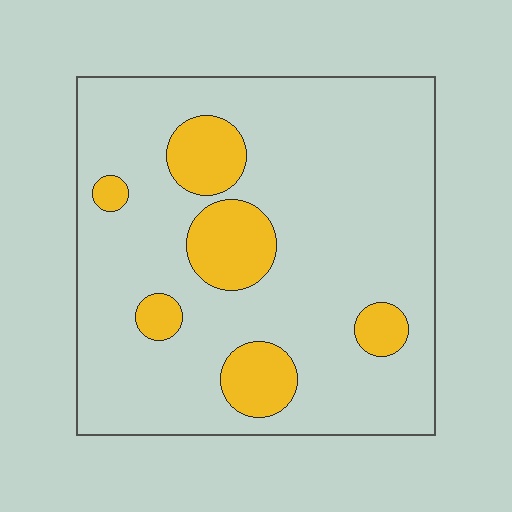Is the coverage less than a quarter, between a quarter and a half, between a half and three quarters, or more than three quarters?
Less than a quarter.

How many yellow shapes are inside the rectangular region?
6.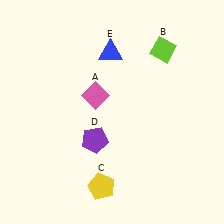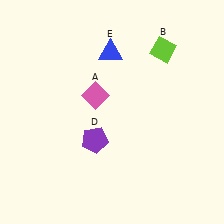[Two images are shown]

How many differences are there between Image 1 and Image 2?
There is 1 difference between the two images.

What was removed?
The yellow pentagon (C) was removed in Image 2.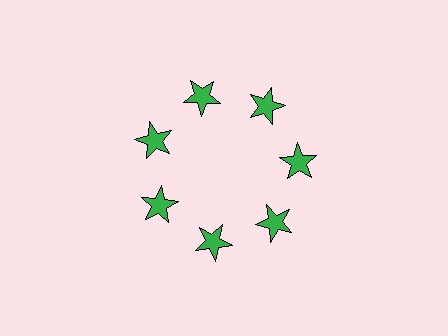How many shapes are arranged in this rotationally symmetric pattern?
There are 7 shapes, arranged in 7 groups of 1.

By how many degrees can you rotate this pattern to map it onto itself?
The pattern maps onto itself every 51 degrees of rotation.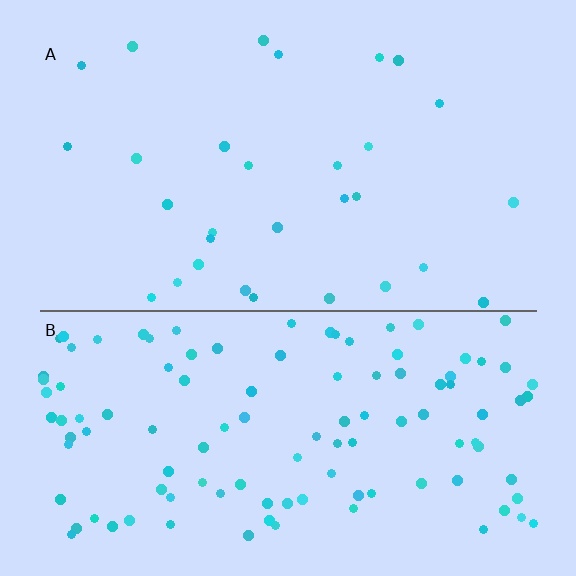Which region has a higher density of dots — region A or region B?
B (the bottom).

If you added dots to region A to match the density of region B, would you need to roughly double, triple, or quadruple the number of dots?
Approximately quadruple.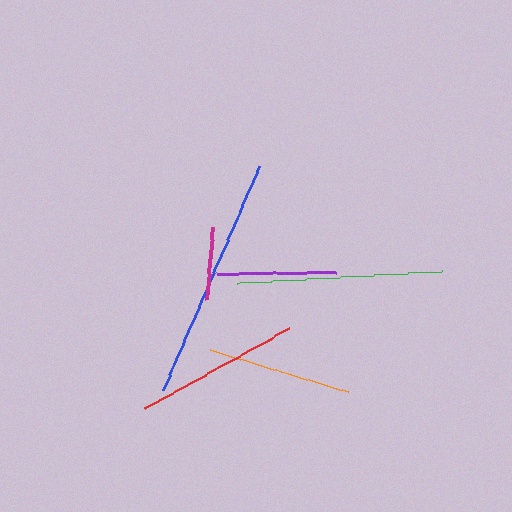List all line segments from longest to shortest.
From longest to shortest: blue, green, red, orange, purple, magenta.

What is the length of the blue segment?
The blue segment is approximately 244 pixels long.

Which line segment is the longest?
The blue line is the longest at approximately 244 pixels.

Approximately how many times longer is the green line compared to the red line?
The green line is approximately 1.2 times the length of the red line.